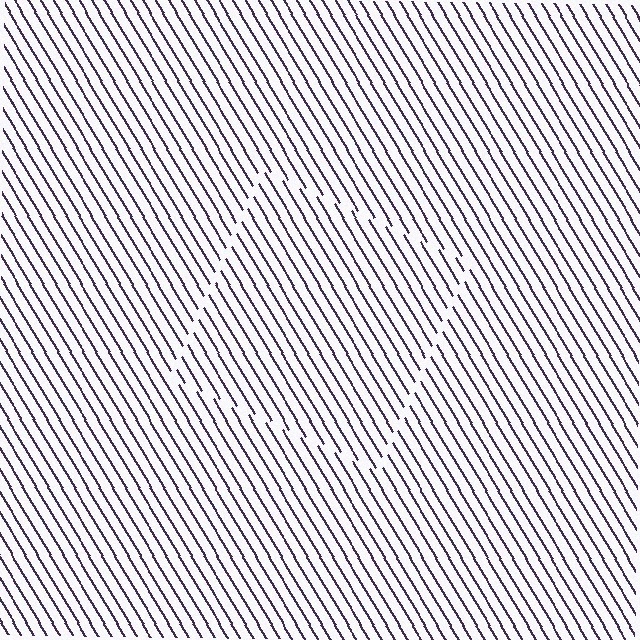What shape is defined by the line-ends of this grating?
An illusory square. The interior of the shape contains the same grating, shifted by half a period — the contour is defined by the phase discontinuity where line-ends from the inner and outer gratings abut.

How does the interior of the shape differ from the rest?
The interior of the shape contains the same grating, shifted by half a period — the contour is defined by the phase discontinuity where line-ends from the inner and outer gratings abut.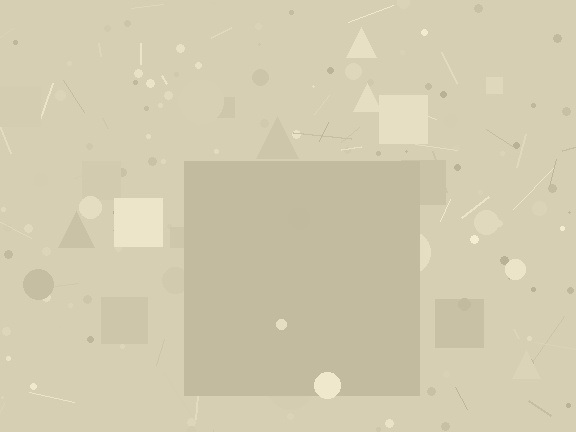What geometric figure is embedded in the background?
A square is embedded in the background.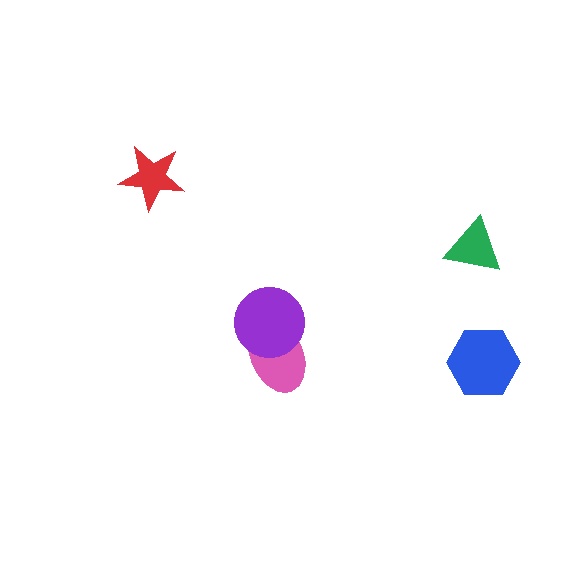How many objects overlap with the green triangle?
0 objects overlap with the green triangle.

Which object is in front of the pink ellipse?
The purple circle is in front of the pink ellipse.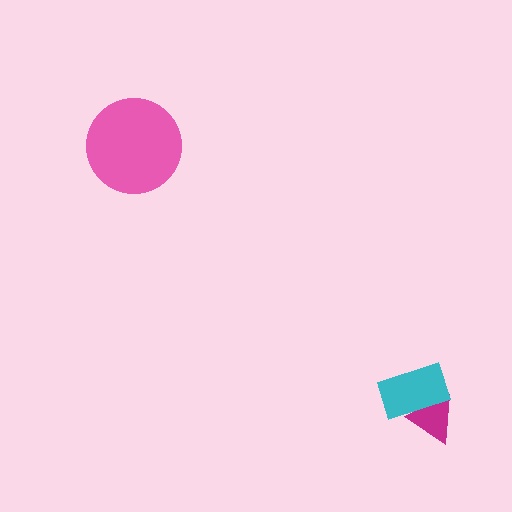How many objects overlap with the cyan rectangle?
1 object overlaps with the cyan rectangle.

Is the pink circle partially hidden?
No, no other shape covers it.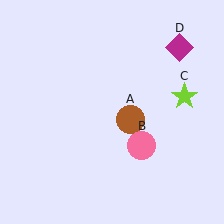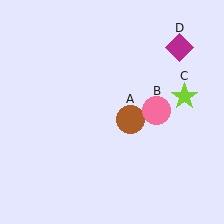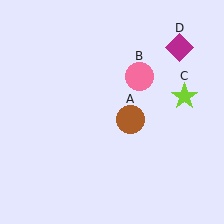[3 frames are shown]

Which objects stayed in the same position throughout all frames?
Brown circle (object A) and lime star (object C) and magenta diamond (object D) remained stationary.